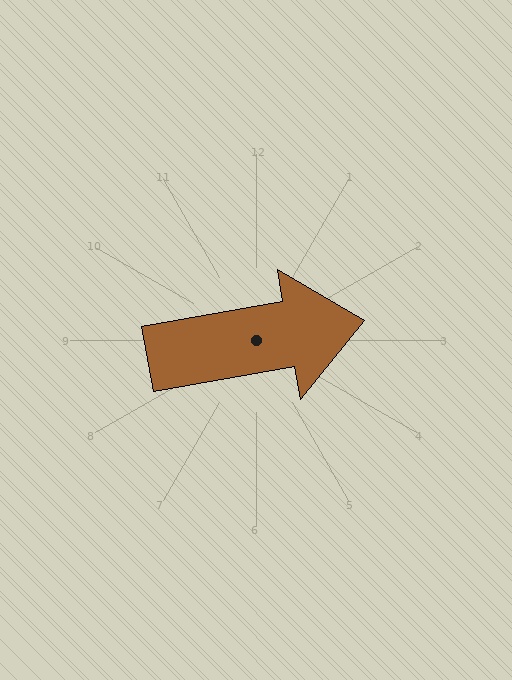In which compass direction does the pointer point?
East.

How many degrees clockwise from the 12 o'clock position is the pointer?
Approximately 80 degrees.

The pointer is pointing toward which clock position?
Roughly 3 o'clock.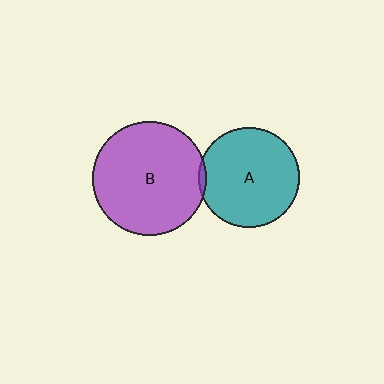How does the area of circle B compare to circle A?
Approximately 1.3 times.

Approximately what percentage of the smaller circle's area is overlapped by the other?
Approximately 5%.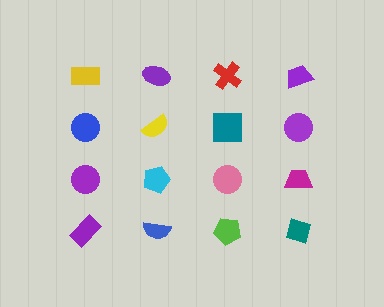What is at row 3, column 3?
A pink circle.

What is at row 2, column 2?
A yellow semicircle.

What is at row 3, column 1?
A purple circle.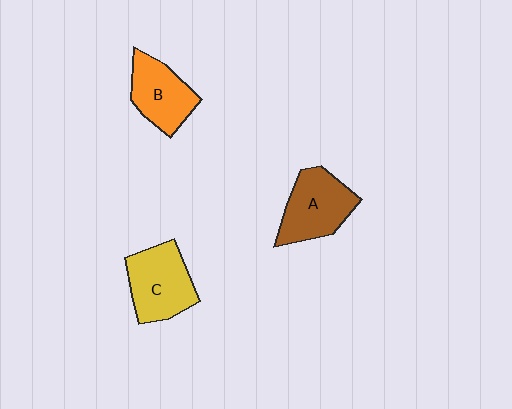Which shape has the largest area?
Shape C (yellow).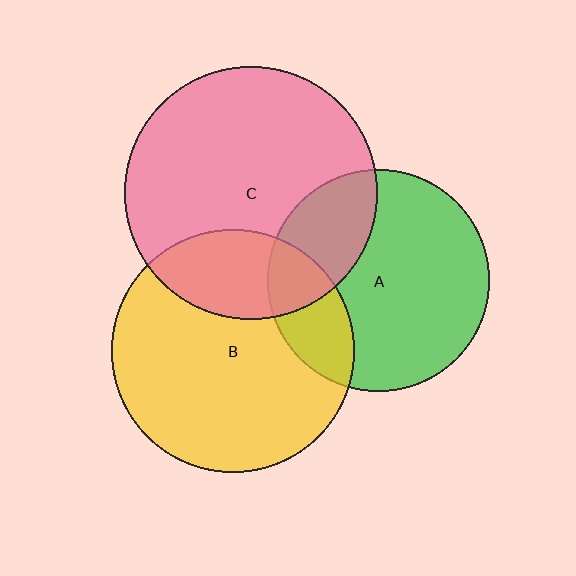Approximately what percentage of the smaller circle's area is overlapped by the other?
Approximately 25%.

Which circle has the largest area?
Circle C (pink).